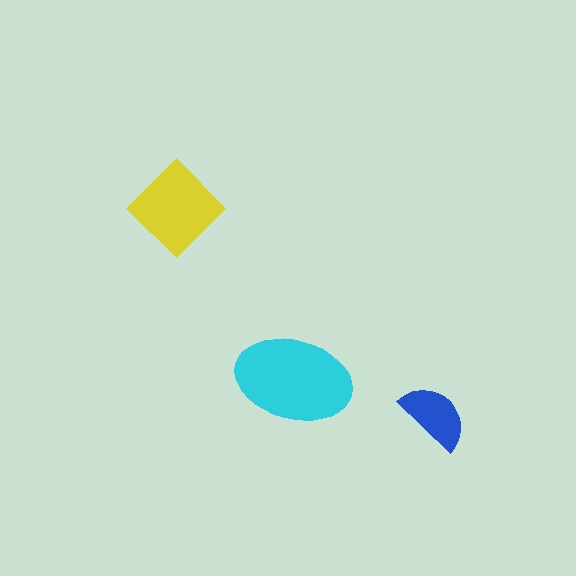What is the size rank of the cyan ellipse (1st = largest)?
1st.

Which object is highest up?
The yellow diamond is topmost.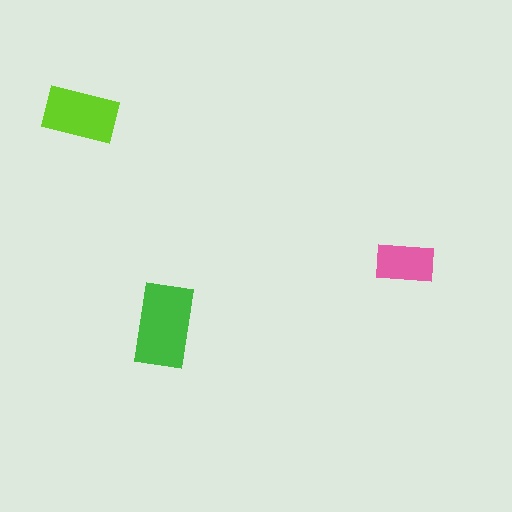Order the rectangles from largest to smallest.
the green one, the lime one, the pink one.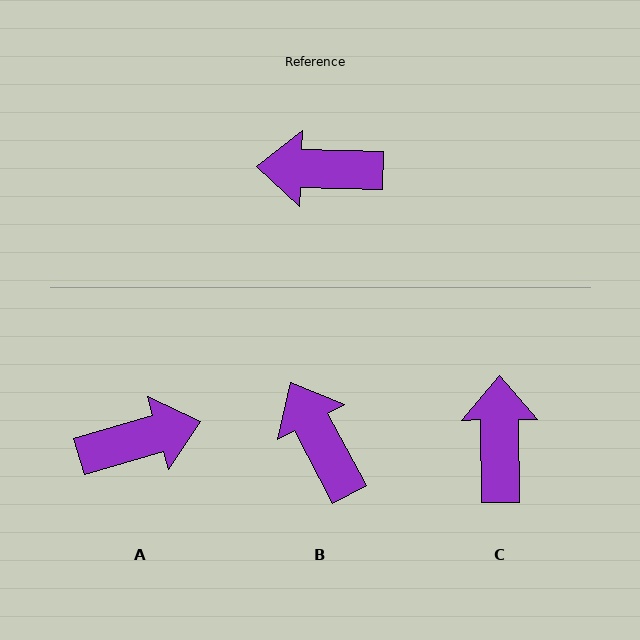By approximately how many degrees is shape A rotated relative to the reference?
Approximately 162 degrees clockwise.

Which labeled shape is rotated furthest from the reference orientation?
A, about 162 degrees away.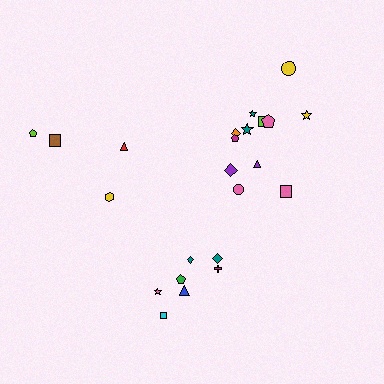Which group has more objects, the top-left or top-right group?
The top-right group.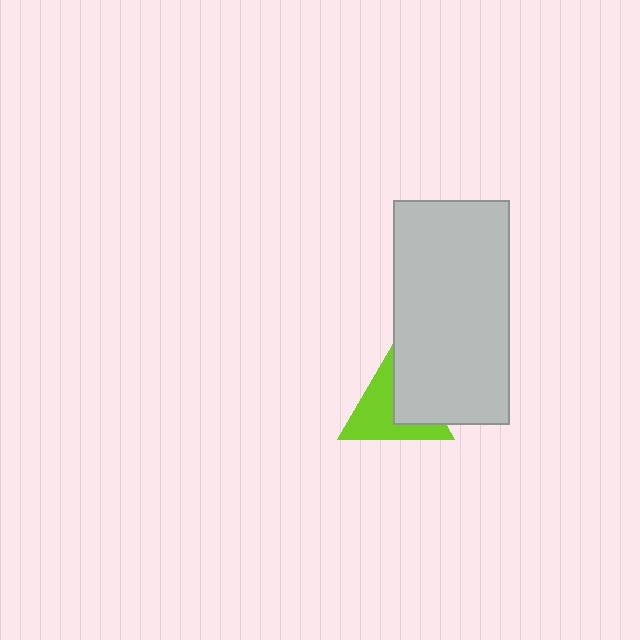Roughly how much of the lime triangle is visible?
About half of it is visible (roughly 59%).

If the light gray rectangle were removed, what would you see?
You would see the complete lime triangle.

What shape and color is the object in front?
The object in front is a light gray rectangle.